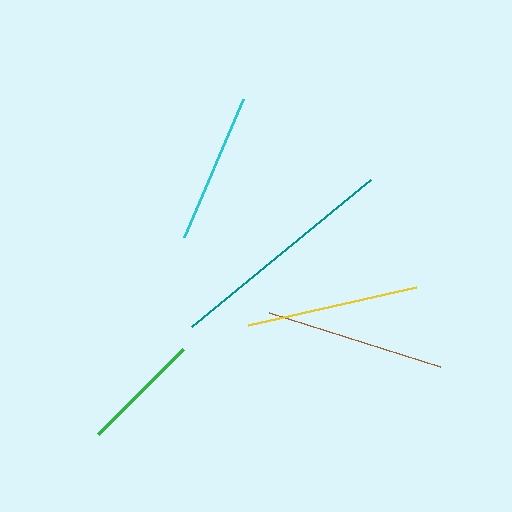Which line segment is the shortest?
The green line is the shortest at approximately 121 pixels.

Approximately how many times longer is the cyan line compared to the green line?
The cyan line is approximately 1.2 times the length of the green line.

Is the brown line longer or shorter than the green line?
The brown line is longer than the green line.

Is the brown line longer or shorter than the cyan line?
The brown line is longer than the cyan line.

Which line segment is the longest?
The teal line is the longest at approximately 232 pixels.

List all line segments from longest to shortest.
From longest to shortest: teal, brown, yellow, cyan, green.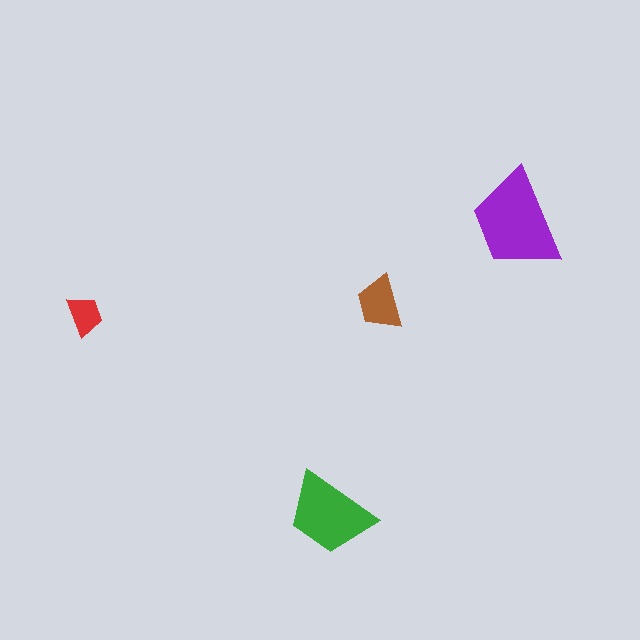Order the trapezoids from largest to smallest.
the purple one, the green one, the brown one, the red one.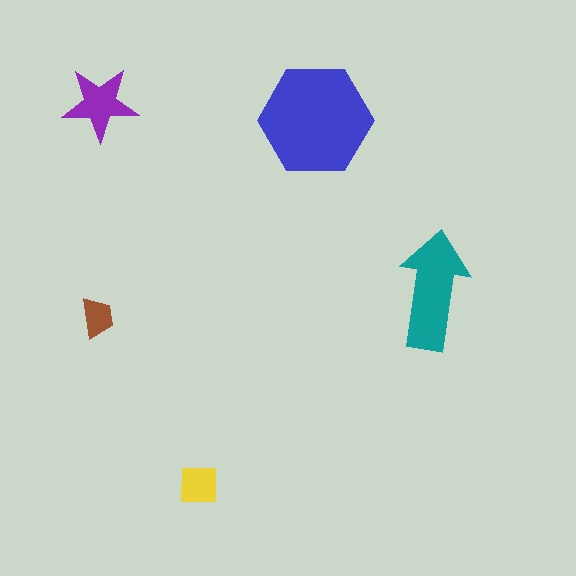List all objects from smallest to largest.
The brown trapezoid, the yellow square, the purple star, the teal arrow, the blue hexagon.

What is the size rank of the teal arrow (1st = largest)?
2nd.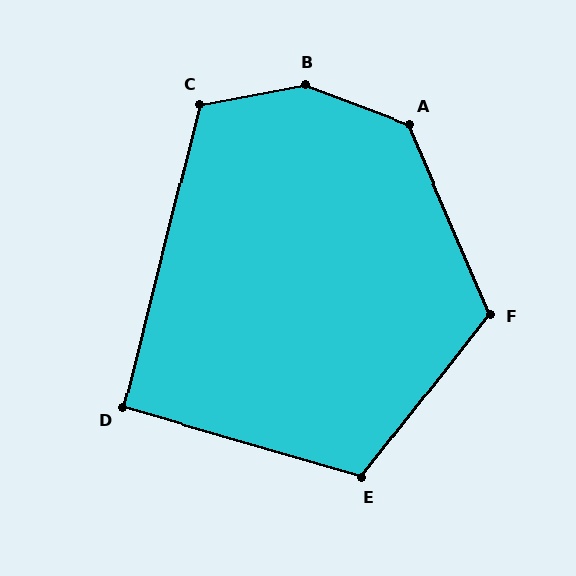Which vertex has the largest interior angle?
B, at approximately 149 degrees.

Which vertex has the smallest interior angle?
D, at approximately 92 degrees.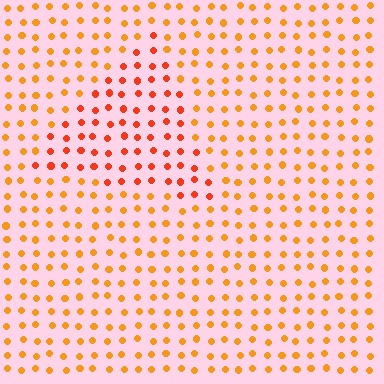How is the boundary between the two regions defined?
The boundary is defined purely by a slight shift in hue (about 27 degrees). Spacing, size, and orientation are identical on both sides.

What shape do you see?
I see a triangle.